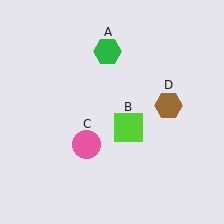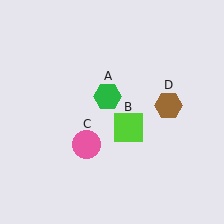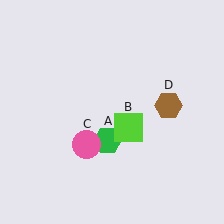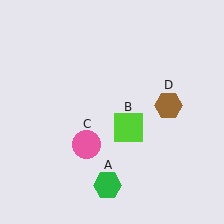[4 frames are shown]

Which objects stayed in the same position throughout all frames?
Lime square (object B) and pink circle (object C) and brown hexagon (object D) remained stationary.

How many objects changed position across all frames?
1 object changed position: green hexagon (object A).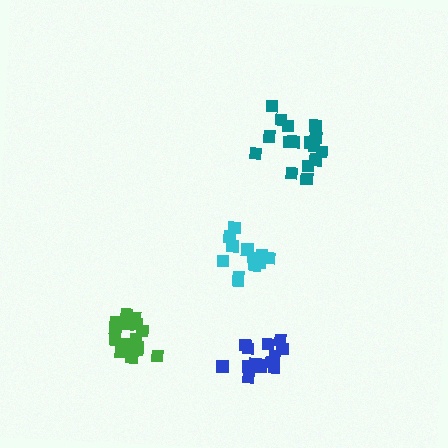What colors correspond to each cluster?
The clusters are colored: teal, green, blue, cyan.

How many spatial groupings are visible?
There are 4 spatial groupings.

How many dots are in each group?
Group 1: 17 dots, Group 2: 19 dots, Group 3: 14 dots, Group 4: 14 dots (64 total).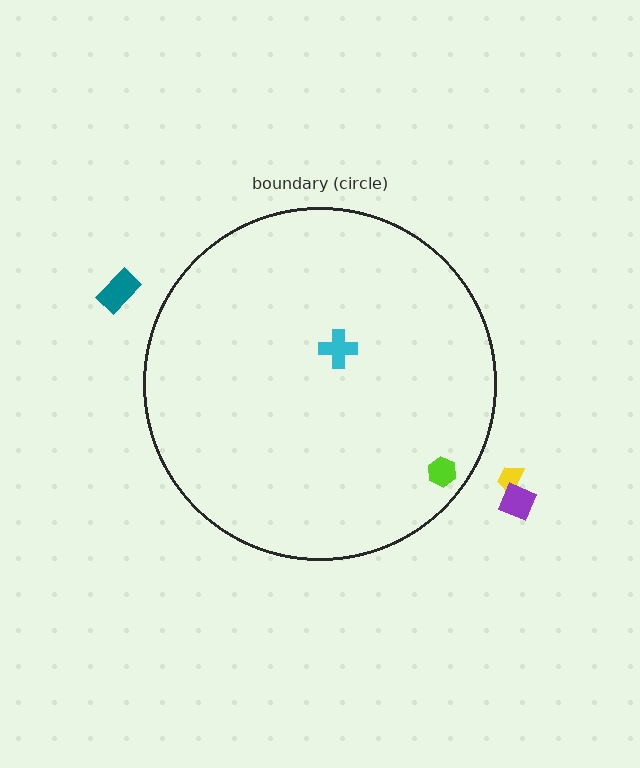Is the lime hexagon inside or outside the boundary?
Inside.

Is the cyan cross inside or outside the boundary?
Inside.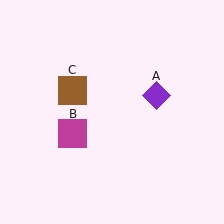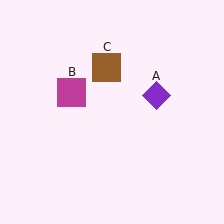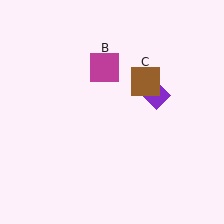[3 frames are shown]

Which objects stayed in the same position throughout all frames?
Purple diamond (object A) remained stationary.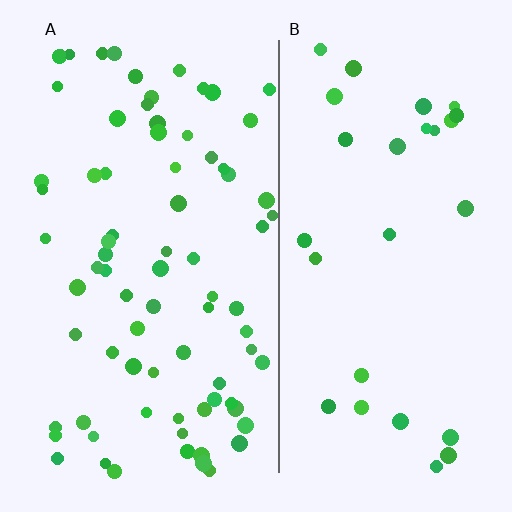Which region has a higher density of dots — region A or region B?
A (the left).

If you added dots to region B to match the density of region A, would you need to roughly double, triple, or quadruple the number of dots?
Approximately triple.